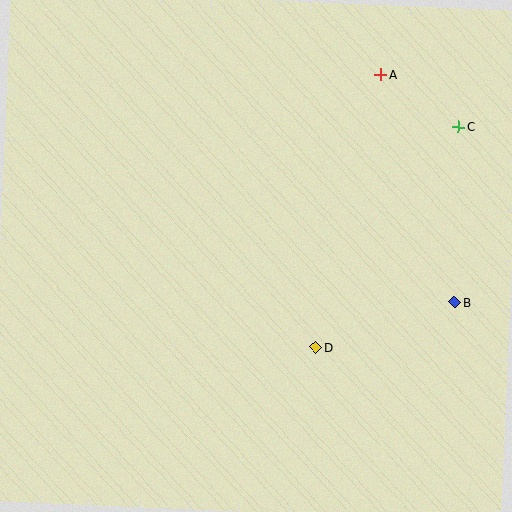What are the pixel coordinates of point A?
Point A is at (381, 75).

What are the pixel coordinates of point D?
Point D is at (316, 347).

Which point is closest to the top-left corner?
Point A is closest to the top-left corner.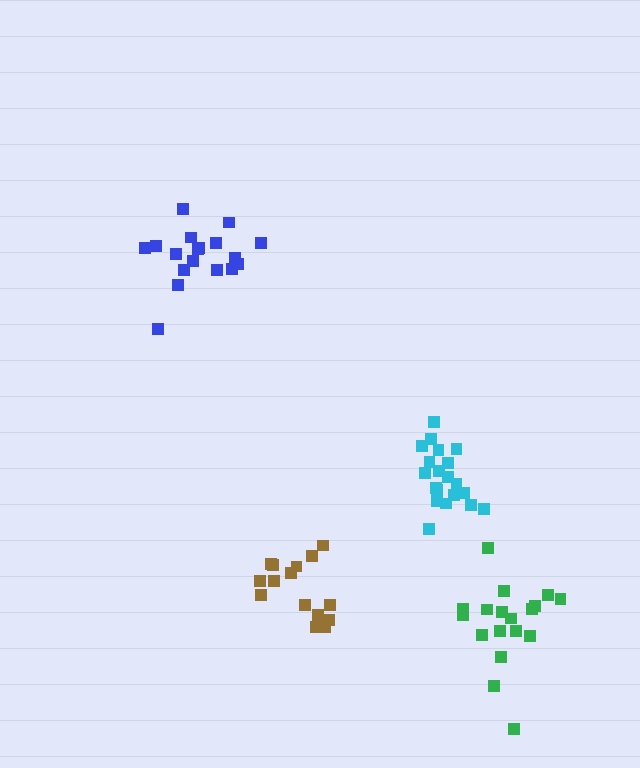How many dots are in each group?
Group 1: 18 dots, Group 2: 15 dots, Group 3: 20 dots, Group 4: 18 dots (71 total).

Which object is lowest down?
The green cluster is bottommost.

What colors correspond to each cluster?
The clusters are colored: blue, brown, cyan, green.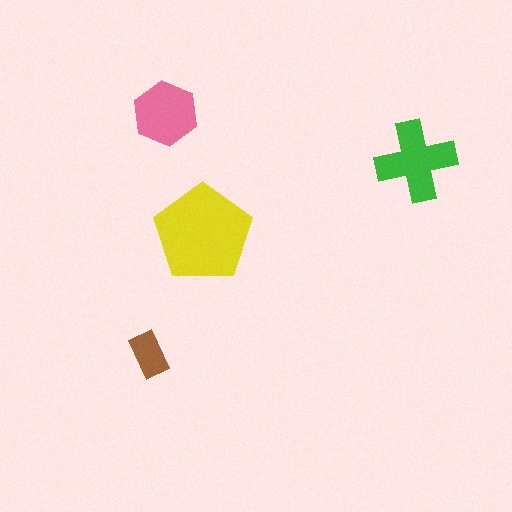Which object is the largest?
The yellow pentagon.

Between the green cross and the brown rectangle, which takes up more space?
The green cross.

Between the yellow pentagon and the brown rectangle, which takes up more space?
The yellow pentagon.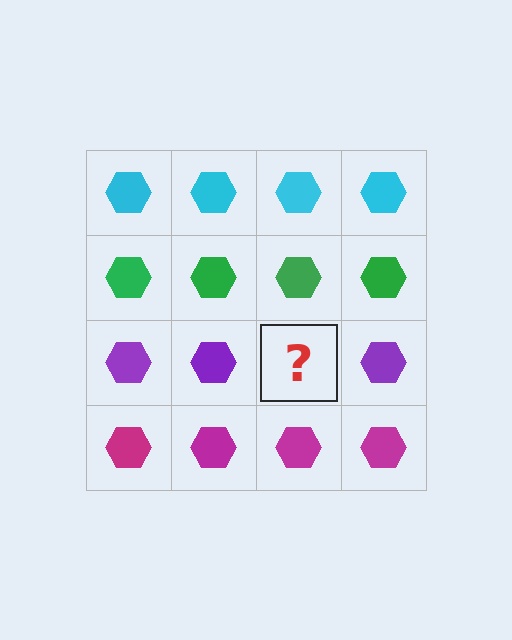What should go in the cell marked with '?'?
The missing cell should contain a purple hexagon.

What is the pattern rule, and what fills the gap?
The rule is that each row has a consistent color. The gap should be filled with a purple hexagon.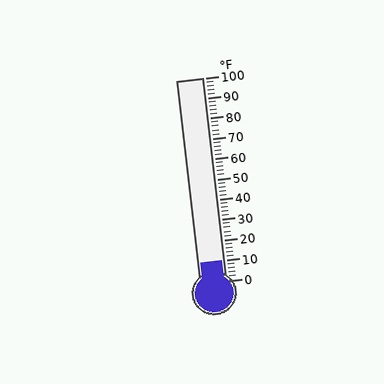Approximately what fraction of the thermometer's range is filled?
The thermometer is filled to approximately 10% of its range.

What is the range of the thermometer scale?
The thermometer scale ranges from 0°F to 100°F.